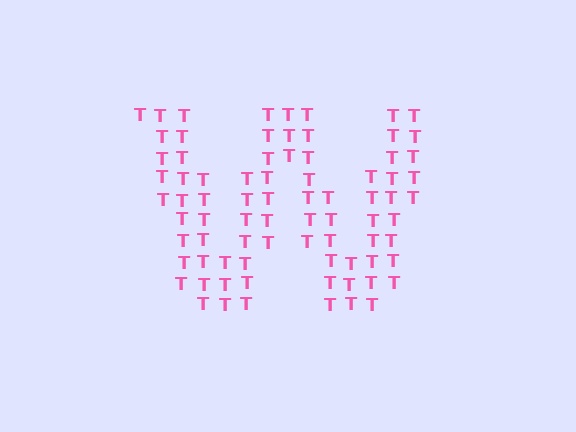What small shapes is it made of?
It is made of small letter T's.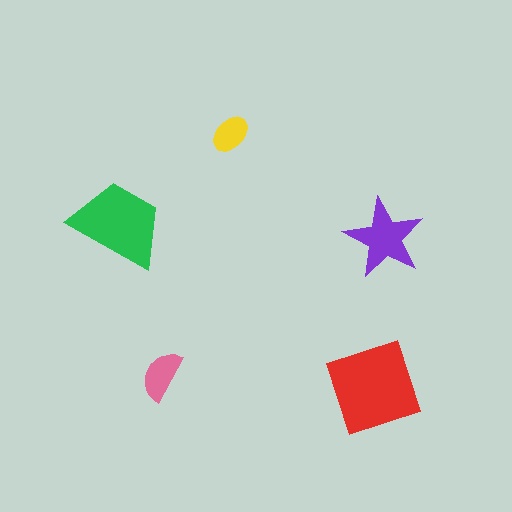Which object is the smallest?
The yellow ellipse.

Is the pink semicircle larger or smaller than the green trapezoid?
Smaller.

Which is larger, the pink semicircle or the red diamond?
The red diamond.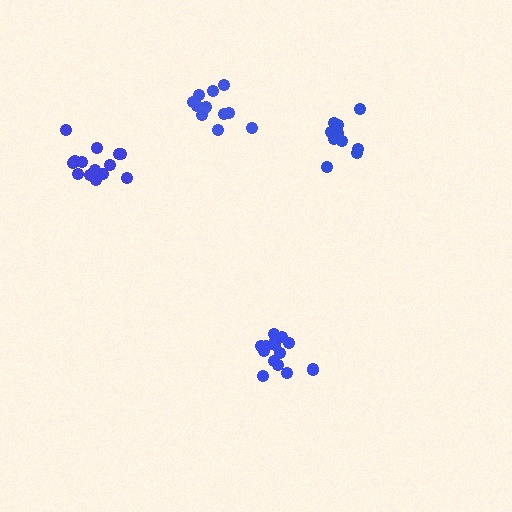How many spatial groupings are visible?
There are 4 spatial groupings.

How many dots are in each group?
Group 1: 14 dots, Group 2: 12 dots, Group 3: 13 dots, Group 4: 15 dots (54 total).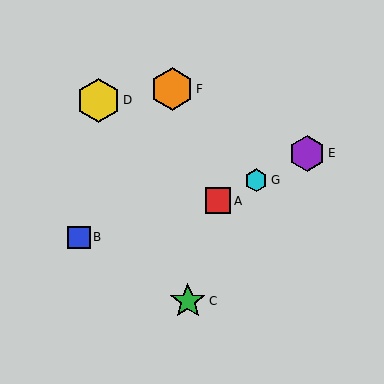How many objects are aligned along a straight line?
3 objects (A, E, G) are aligned along a straight line.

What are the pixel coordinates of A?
Object A is at (218, 201).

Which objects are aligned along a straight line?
Objects A, E, G are aligned along a straight line.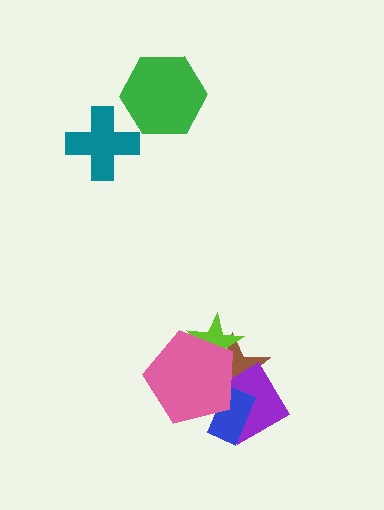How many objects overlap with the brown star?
4 objects overlap with the brown star.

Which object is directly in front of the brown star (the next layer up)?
The lime star is directly in front of the brown star.